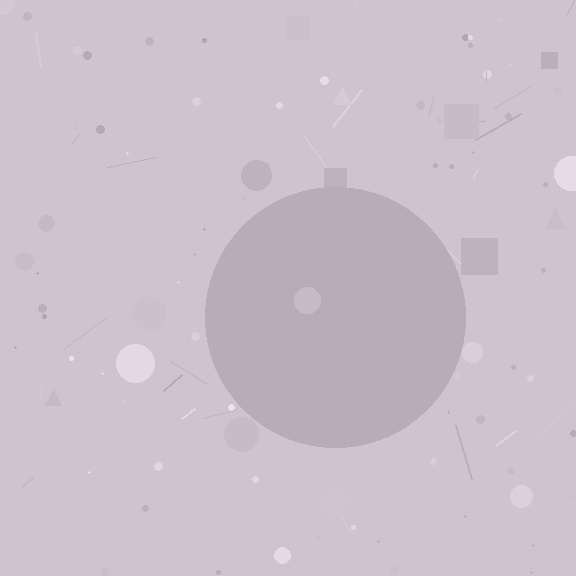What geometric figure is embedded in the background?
A circle is embedded in the background.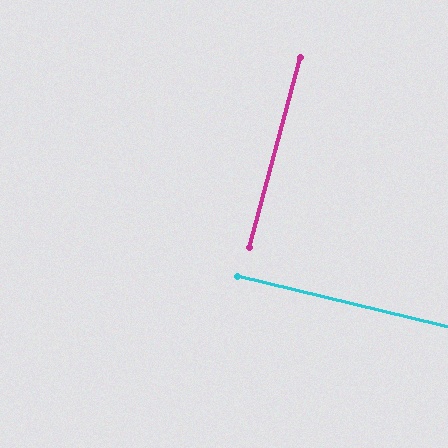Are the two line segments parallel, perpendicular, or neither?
Perpendicular — they meet at approximately 89°.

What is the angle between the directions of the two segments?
Approximately 89 degrees.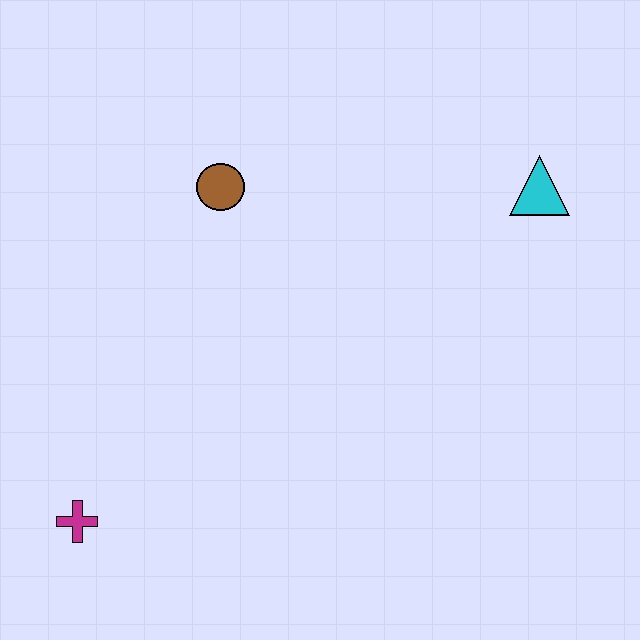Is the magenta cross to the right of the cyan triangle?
No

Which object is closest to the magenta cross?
The brown circle is closest to the magenta cross.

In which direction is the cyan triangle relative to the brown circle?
The cyan triangle is to the right of the brown circle.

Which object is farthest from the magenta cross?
The cyan triangle is farthest from the magenta cross.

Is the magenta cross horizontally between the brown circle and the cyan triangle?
No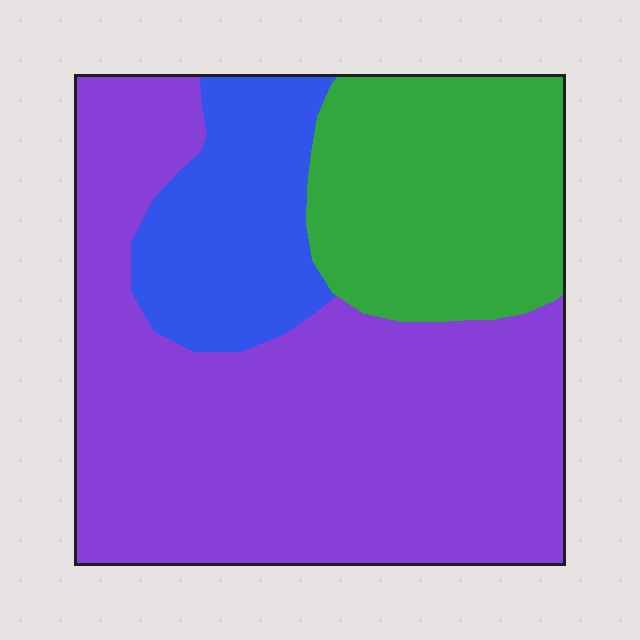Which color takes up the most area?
Purple, at roughly 60%.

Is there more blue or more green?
Green.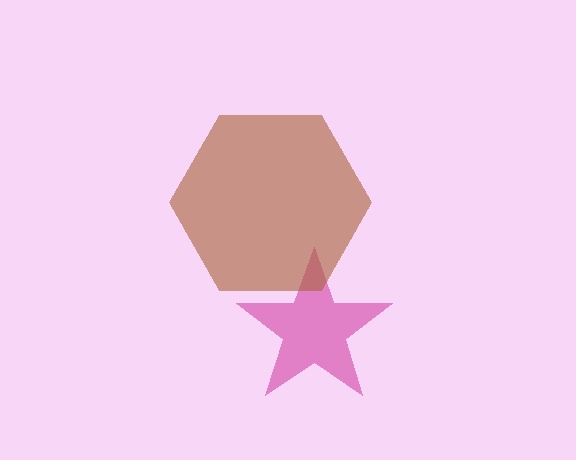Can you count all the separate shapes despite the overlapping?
Yes, there are 2 separate shapes.